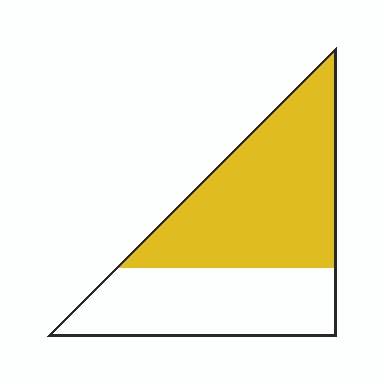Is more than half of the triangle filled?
Yes.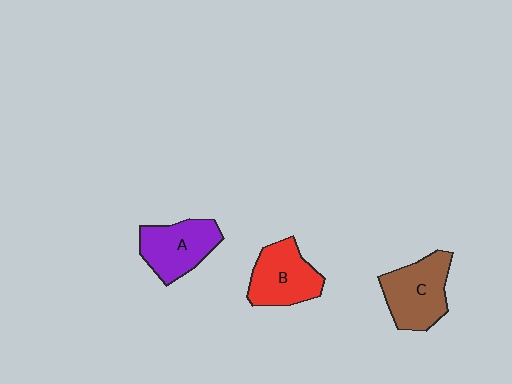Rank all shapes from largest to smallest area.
From largest to smallest: C (brown), B (red), A (purple).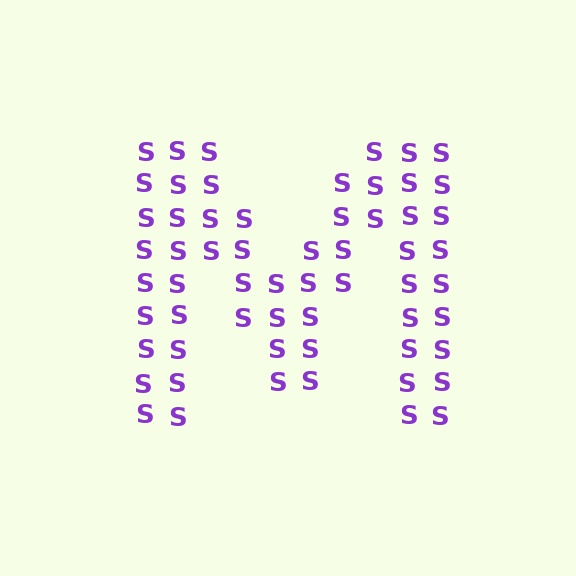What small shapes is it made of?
It is made of small letter S's.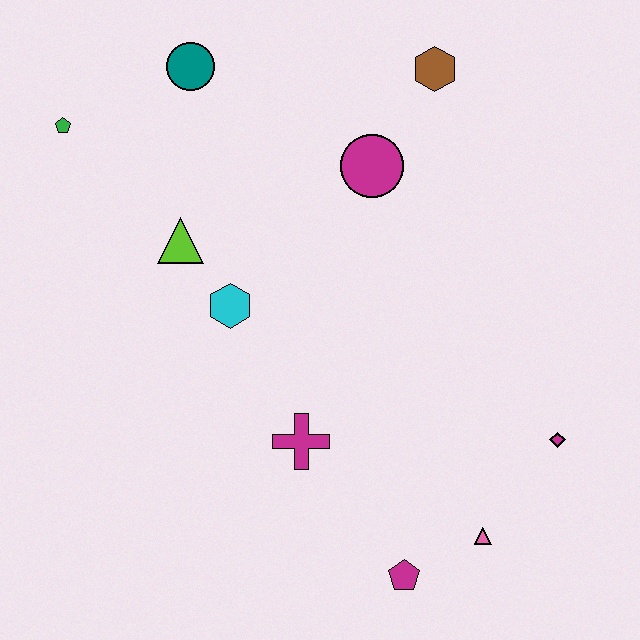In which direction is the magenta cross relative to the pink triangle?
The magenta cross is to the left of the pink triangle.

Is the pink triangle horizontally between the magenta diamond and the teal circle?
Yes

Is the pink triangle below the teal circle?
Yes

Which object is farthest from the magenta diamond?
The green pentagon is farthest from the magenta diamond.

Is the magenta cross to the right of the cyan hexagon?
Yes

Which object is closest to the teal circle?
The green pentagon is closest to the teal circle.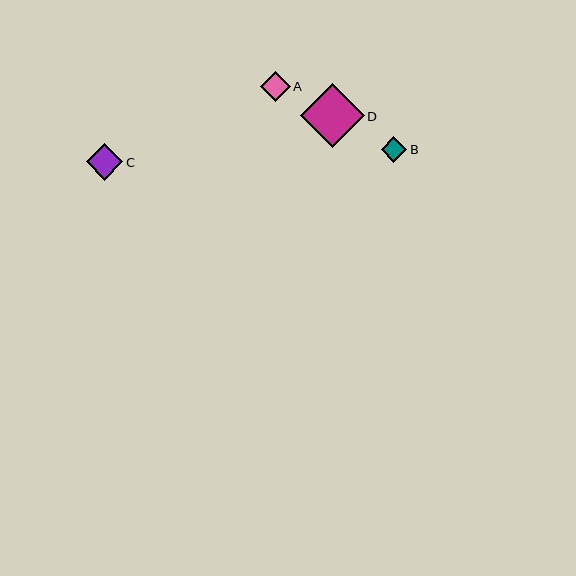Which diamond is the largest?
Diamond D is the largest with a size of approximately 63 pixels.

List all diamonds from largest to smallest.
From largest to smallest: D, C, A, B.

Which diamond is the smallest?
Diamond B is the smallest with a size of approximately 26 pixels.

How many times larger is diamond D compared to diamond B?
Diamond D is approximately 2.5 times the size of diamond B.